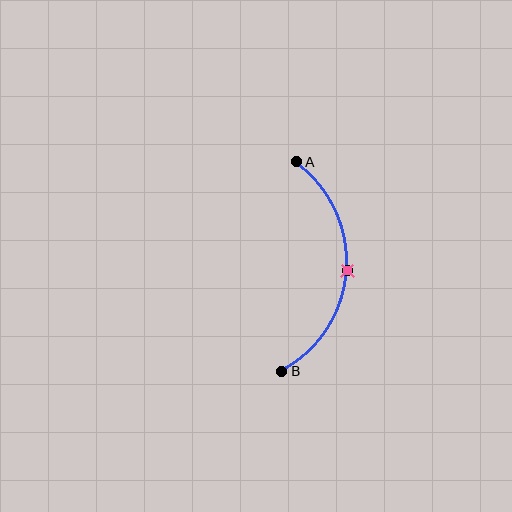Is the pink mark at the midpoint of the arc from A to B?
Yes. The pink mark lies on the arc at equal arc-length from both A and B — it is the arc midpoint.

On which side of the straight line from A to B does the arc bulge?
The arc bulges to the right of the straight line connecting A and B.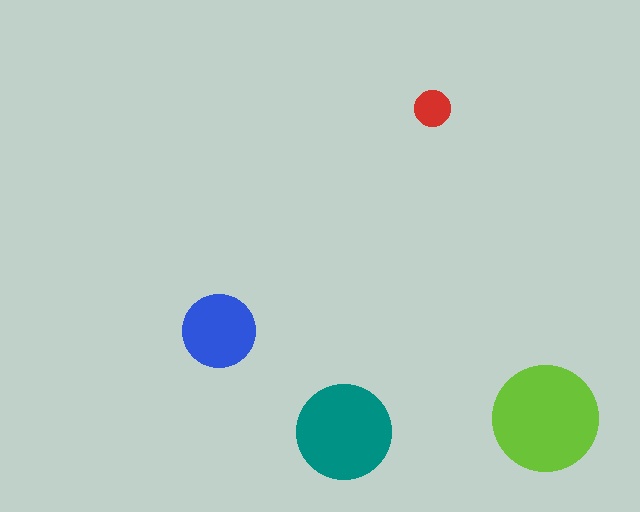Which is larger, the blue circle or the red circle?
The blue one.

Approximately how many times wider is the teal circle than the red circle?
About 2.5 times wider.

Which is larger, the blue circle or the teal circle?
The teal one.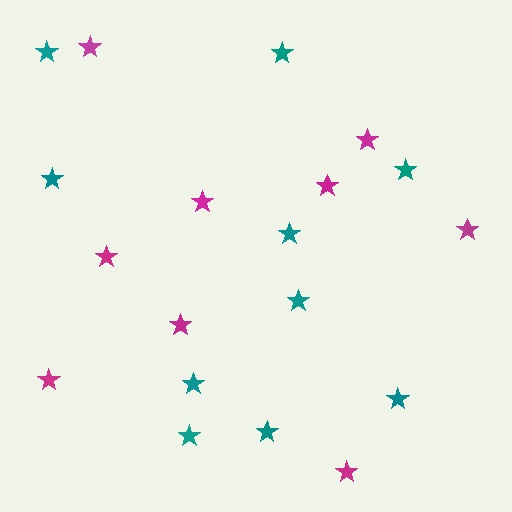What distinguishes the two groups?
There are 2 groups: one group of teal stars (10) and one group of magenta stars (9).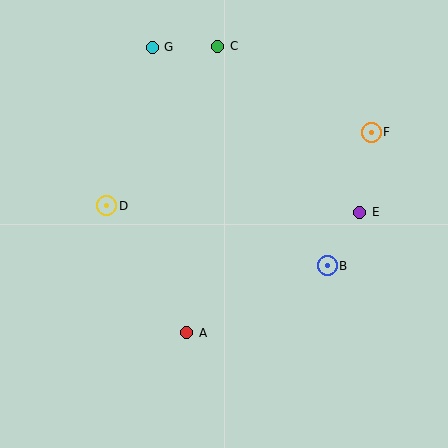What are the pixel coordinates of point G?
Point G is at (152, 47).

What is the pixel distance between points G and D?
The distance between G and D is 165 pixels.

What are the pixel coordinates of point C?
Point C is at (218, 46).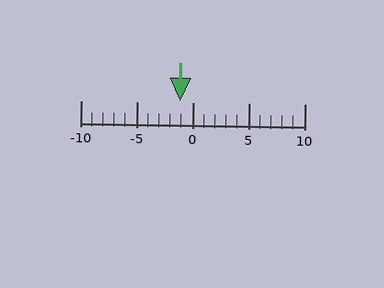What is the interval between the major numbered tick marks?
The major tick marks are spaced 5 units apart.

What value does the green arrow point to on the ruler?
The green arrow points to approximately -1.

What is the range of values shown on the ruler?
The ruler shows values from -10 to 10.